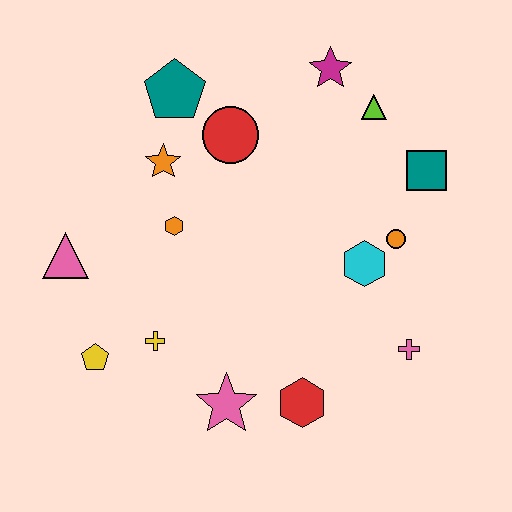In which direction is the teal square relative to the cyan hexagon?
The teal square is above the cyan hexagon.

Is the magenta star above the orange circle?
Yes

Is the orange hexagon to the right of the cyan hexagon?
No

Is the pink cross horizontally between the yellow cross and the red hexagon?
No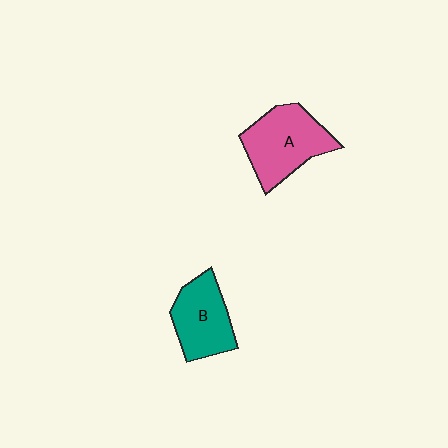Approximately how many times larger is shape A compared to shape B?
Approximately 1.2 times.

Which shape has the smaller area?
Shape B (teal).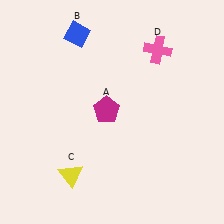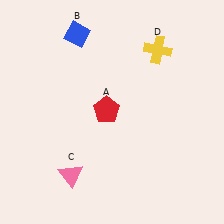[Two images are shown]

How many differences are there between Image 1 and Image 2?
There are 3 differences between the two images.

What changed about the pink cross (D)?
In Image 1, D is pink. In Image 2, it changed to yellow.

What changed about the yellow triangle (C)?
In Image 1, C is yellow. In Image 2, it changed to pink.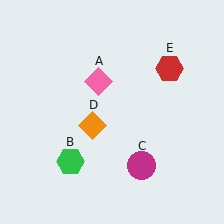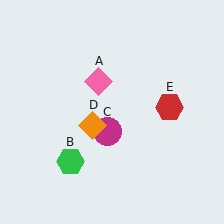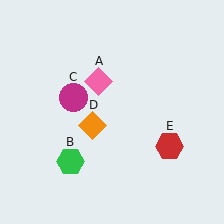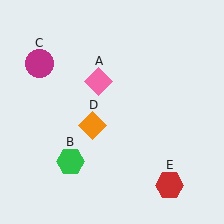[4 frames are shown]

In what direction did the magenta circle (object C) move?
The magenta circle (object C) moved up and to the left.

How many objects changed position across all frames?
2 objects changed position: magenta circle (object C), red hexagon (object E).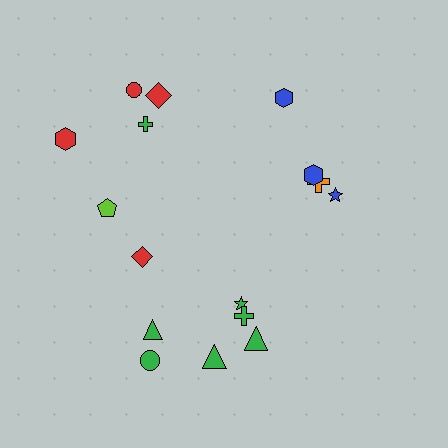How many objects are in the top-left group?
There are 6 objects.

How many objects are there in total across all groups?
There are 16 objects.